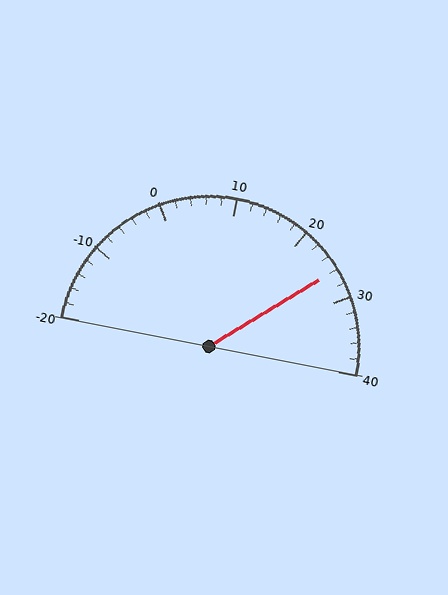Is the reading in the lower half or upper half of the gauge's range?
The reading is in the upper half of the range (-20 to 40).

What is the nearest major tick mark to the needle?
The nearest major tick mark is 30.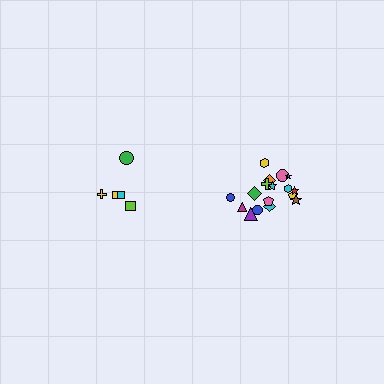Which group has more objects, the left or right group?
The right group.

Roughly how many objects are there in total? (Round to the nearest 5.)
Roughly 25 objects in total.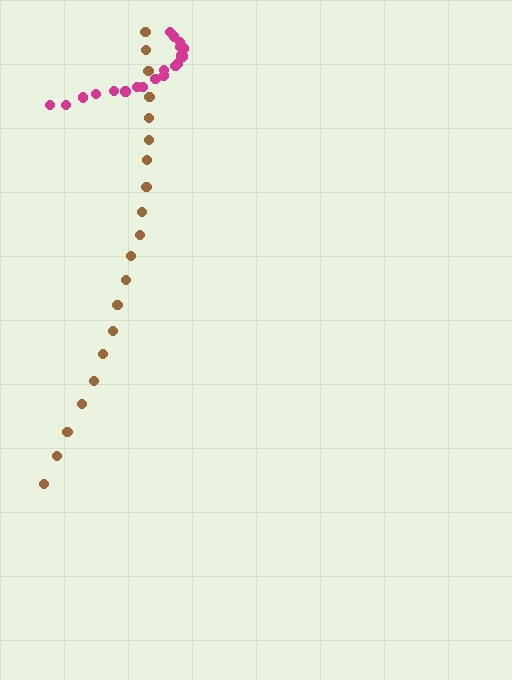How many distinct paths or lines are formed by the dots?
There are 2 distinct paths.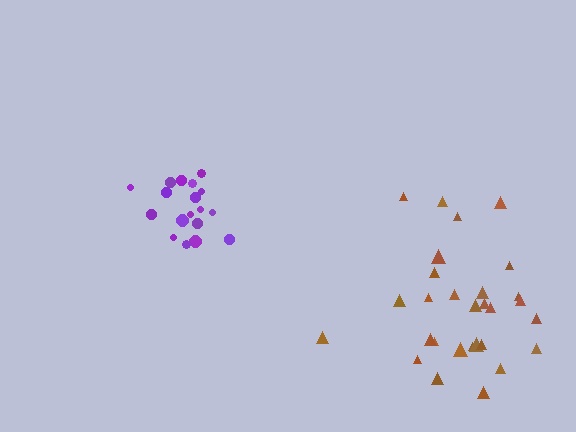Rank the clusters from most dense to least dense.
purple, brown.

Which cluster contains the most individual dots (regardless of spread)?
Brown (29).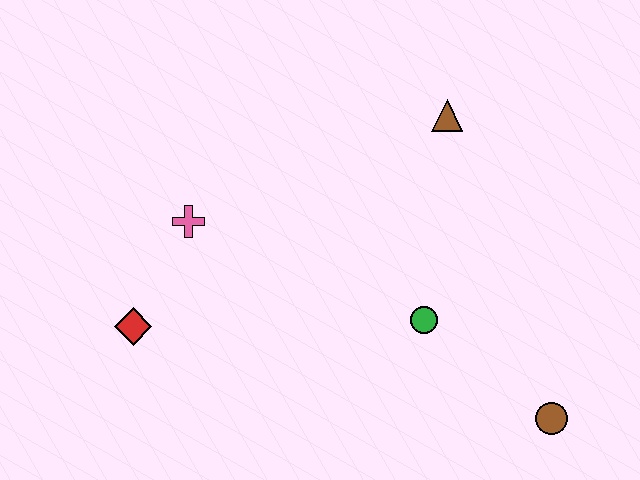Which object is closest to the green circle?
The brown circle is closest to the green circle.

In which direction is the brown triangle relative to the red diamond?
The brown triangle is to the right of the red diamond.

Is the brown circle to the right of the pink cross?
Yes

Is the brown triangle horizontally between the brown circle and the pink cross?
Yes